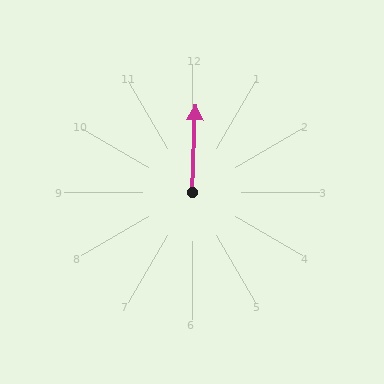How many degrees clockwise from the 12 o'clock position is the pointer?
Approximately 2 degrees.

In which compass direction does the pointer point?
North.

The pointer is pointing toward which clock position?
Roughly 12 o'clock.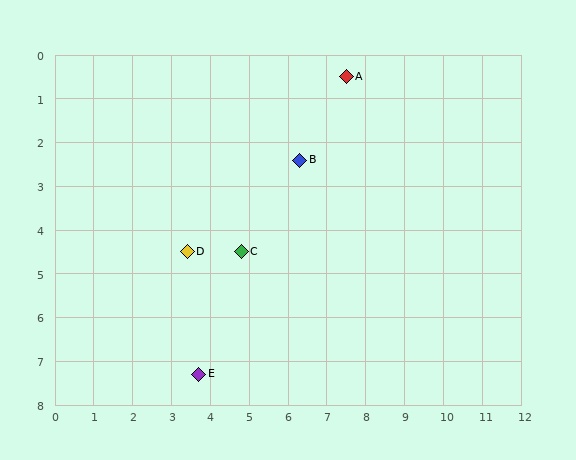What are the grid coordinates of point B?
Point B is at approximately (6.3, 2.4).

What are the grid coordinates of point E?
Point E is at approximately (3.7, 7.3).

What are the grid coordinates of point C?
Point C is at approximately (4.8, 4.5).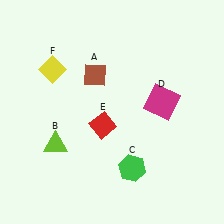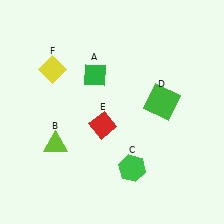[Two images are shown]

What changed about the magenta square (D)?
In Image 1, D is magenta. In Image 2, it changed to green.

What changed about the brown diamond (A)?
In Image 1, A is brown. In Image 2, it changed to green.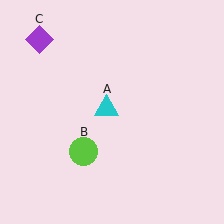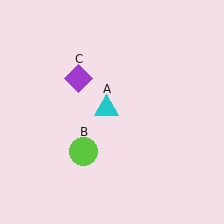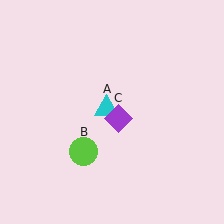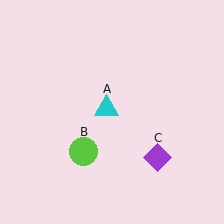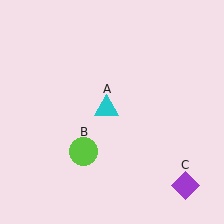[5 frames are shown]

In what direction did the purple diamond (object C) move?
The purple diamond (object C) moved down and to the right.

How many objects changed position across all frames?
1 object changed position: purple diamond (object C).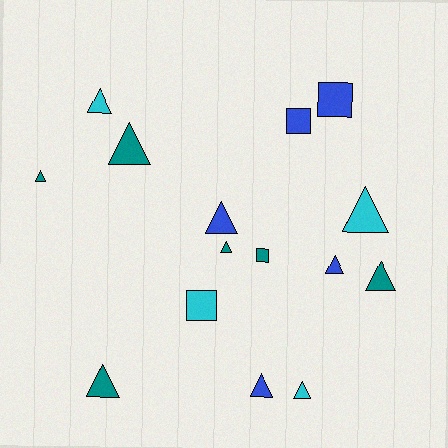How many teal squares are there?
There is 1 teal square.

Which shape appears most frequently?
Triangle, with 11 objects.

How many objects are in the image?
There are 15 objects.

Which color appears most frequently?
Teal, with 6 objects.